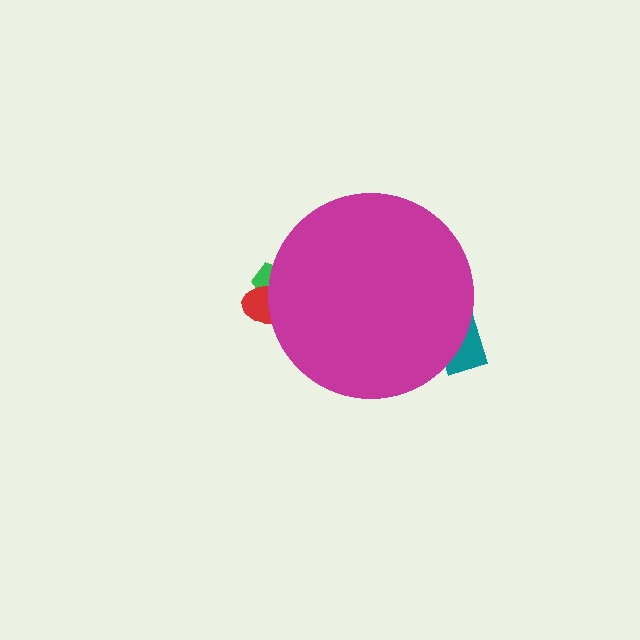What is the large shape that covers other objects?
A magenta circle.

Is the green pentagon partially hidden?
Yes, the green pentagon is partially hidden behind the magenta circle.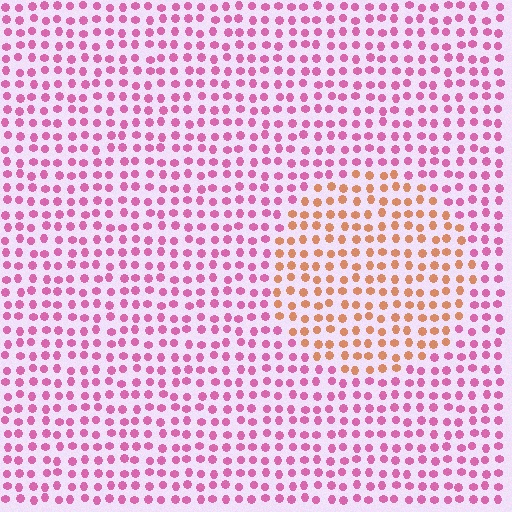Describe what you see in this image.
The image is filled with small pink elements in a uniform arrangement. A circle-shaped region is visible where the elements are tinted to a slightly different hue, forming a subtle color boundary.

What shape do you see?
I see a circle.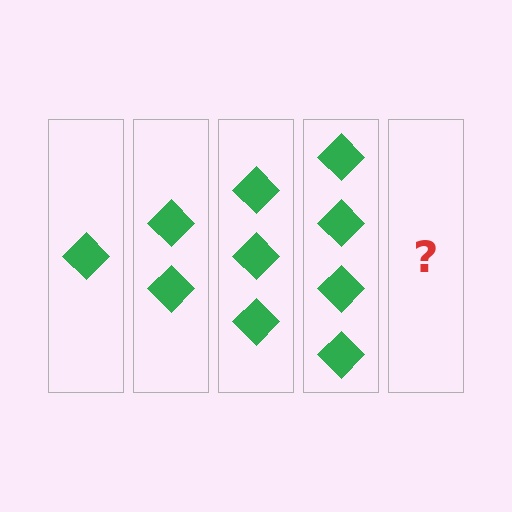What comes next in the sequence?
The next element should be 5 diamonds.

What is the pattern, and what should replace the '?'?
The pattern is that each step adds one more diamond. The '?' should be 5 diamonds.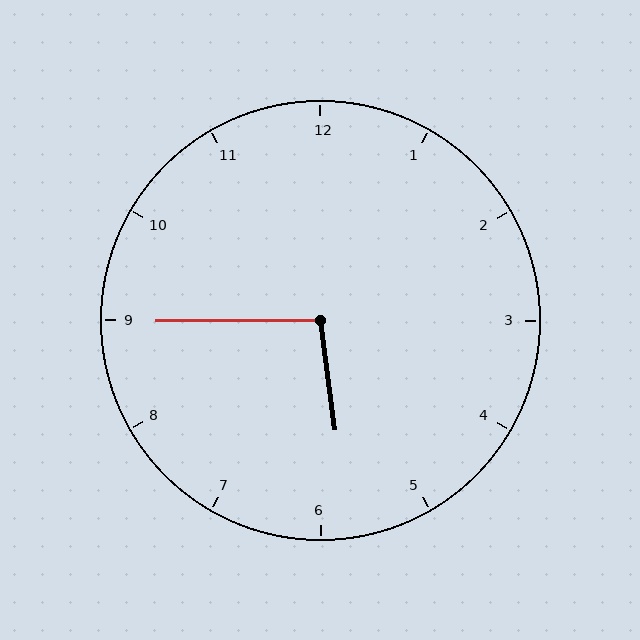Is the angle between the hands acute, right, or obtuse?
It is obtuse.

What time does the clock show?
5:45.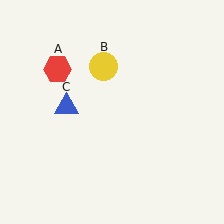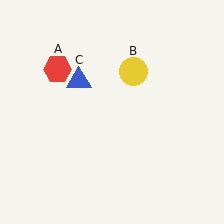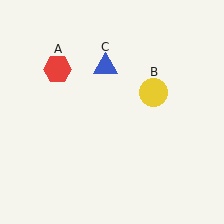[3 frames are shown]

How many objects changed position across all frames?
2 objects changed position: yellow circle (object B), blue triangle (object C).